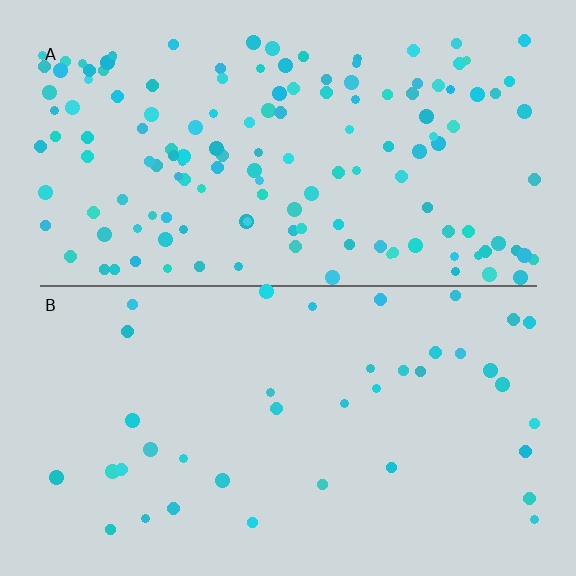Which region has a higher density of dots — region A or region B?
A (the top).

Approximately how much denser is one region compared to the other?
Approximately 3.7× — region A over region B.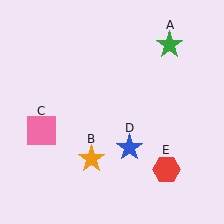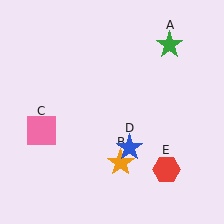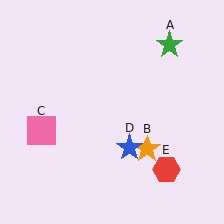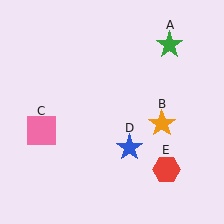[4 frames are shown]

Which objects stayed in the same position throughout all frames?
Green star (object A) and pink square (object C) and blue star (object D) and red hexagon (object E) remained stationary.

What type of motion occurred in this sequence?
The orange star (object B) rotated counterclockwise around the center of the scene.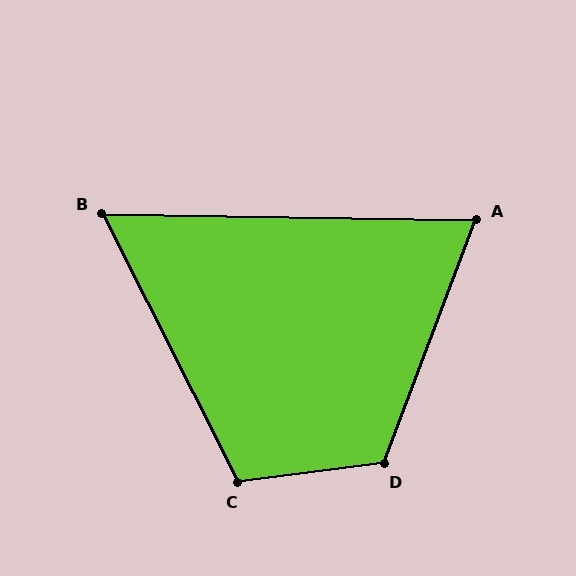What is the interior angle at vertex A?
Approximately 70 degrees (acute).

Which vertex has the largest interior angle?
D, at approximately 118 degrees.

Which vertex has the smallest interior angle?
B, at approximately 62 degrees.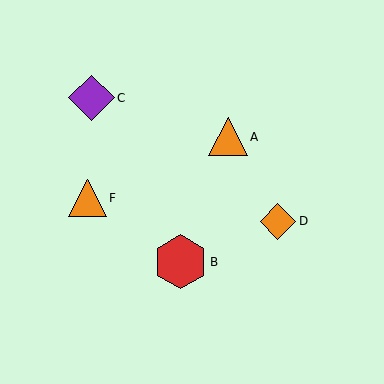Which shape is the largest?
The red hexagon (labeled B) is the largest.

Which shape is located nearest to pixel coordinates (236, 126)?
The orange triangle (labeled A) at (228, 137) is nearest to that location.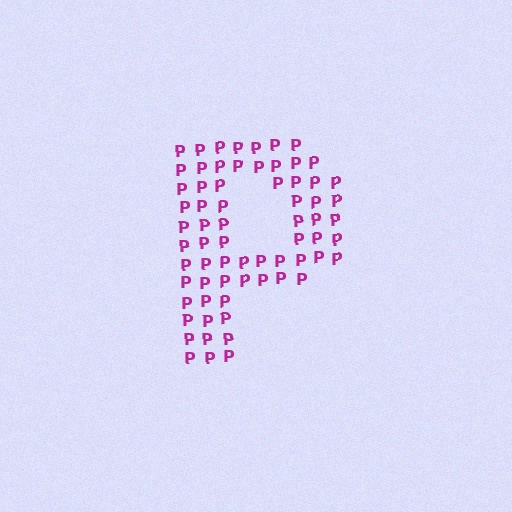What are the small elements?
The small elements are letter P's.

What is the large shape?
The large shape is the letter P.